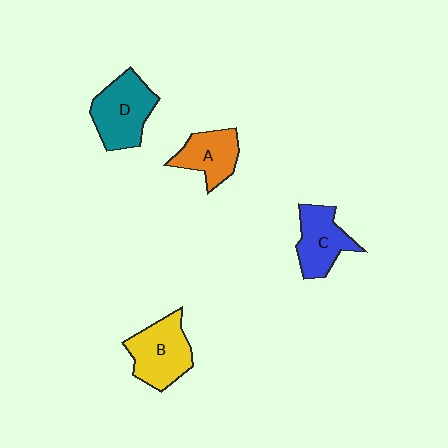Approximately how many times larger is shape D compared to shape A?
Approximately 1.3 times.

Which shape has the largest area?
Shape D (teal).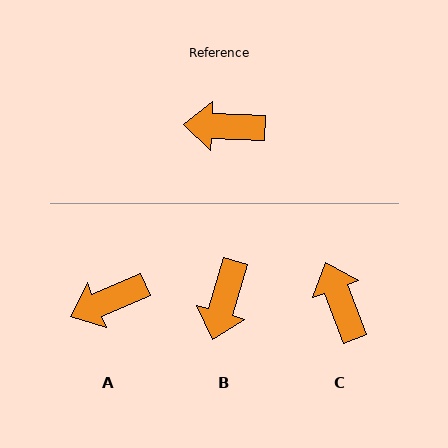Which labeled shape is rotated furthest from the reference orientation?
B, about 76 degrees away.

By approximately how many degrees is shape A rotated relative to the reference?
Approximately 25 degrees counter-clockwise.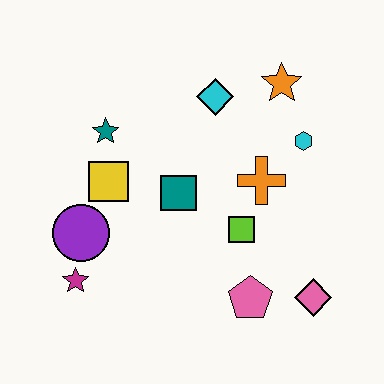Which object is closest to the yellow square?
The teal star is closest to the yellow square.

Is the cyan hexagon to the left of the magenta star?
No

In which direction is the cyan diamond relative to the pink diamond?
The cyan diamond is above the pink diamond.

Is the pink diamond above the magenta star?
No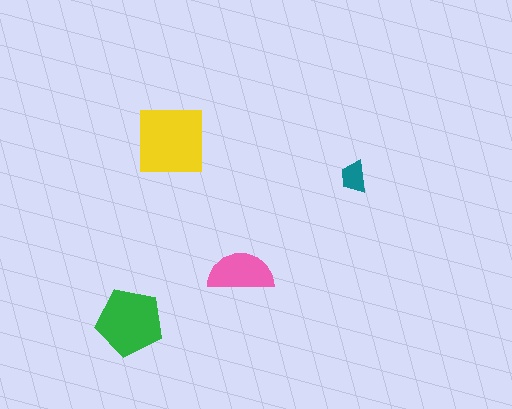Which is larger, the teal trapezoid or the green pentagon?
The green pentagon.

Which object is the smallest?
The teal trapezoid.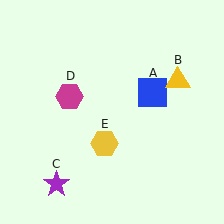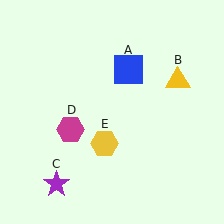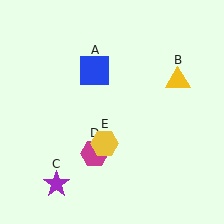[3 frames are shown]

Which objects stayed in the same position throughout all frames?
Yellow triangle (object B) and purple star (object C) and yellow hexagon (object E) remained stationary.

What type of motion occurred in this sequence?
The blue square (object A), magenta hexagon (object D) rotated counterclockwise around the center of the scene.